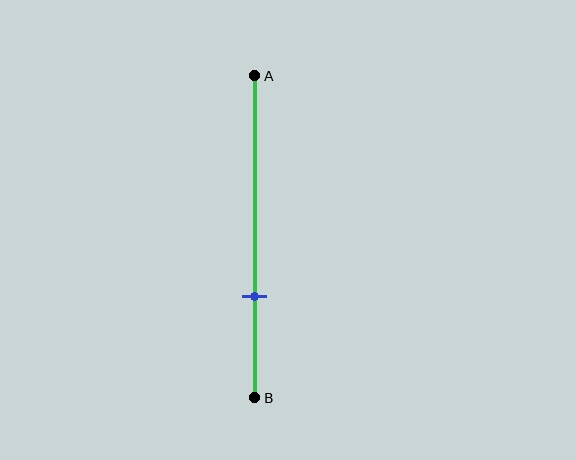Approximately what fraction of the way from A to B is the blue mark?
The blue mark is approximately 70% of the way from A to B.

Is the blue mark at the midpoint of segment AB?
No, the mark is at about 70% from A, not at the 50% midpoint.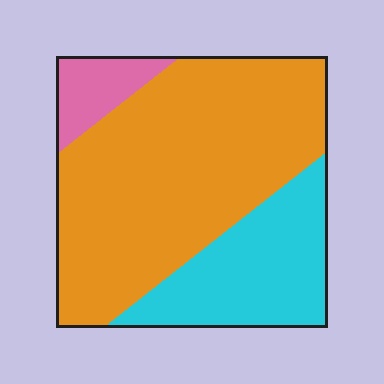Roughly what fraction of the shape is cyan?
Cyan takes up between a quarter and a half of the shape.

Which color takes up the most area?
Orange, at roughly 65%.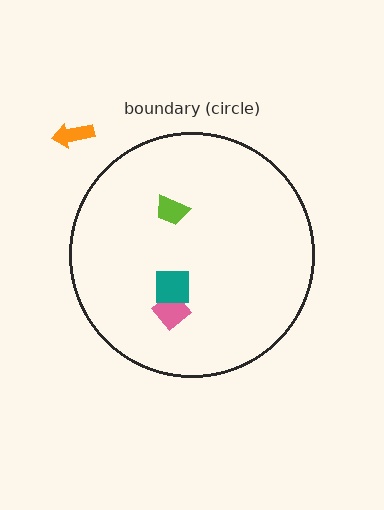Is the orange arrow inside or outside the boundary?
Outside.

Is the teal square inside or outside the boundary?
Inside.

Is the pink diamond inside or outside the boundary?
Inside.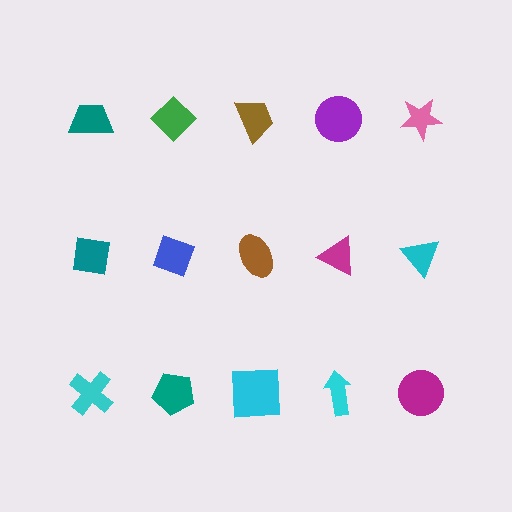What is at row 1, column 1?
A teal trapezoid.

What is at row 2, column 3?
A brown ellipse.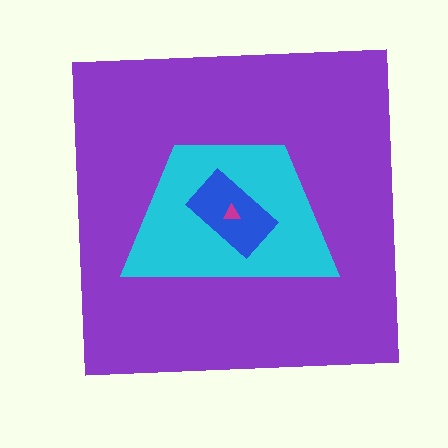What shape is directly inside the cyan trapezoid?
The blue rectangle.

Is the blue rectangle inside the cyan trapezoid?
Yes.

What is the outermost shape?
The purple square.